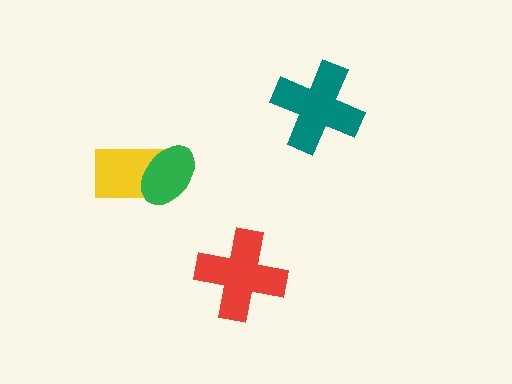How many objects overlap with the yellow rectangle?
1 object overlaps with the yellow rectangle.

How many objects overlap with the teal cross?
0 objects overlap with the teal cross.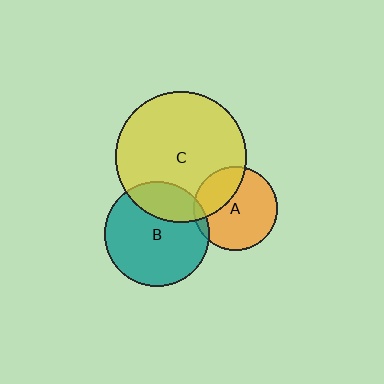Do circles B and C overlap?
Yes.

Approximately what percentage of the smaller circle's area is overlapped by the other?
Approximately 25%.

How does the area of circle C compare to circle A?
Approximately 2.4 times.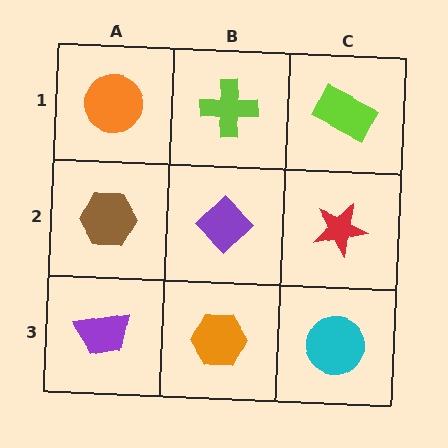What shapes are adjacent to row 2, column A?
An orange circle (row 1, column A), a purple trapezoid (row 3, column A), a purple diamond (row 2, column B).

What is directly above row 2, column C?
A lime rectangle.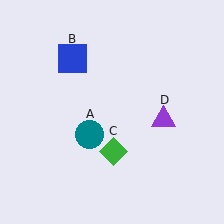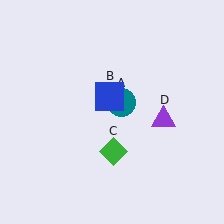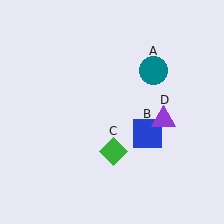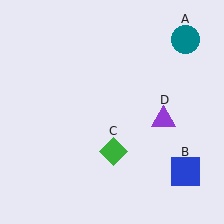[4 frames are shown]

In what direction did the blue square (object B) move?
The blue square (object B) moved down and to the right.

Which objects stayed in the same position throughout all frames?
Green diamond (object C) and purple triangle (object D) remained stationary.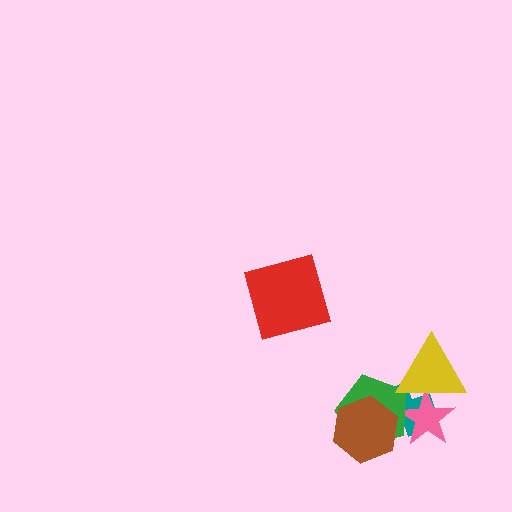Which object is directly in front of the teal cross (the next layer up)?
The pink star is directly in front of the teal cross.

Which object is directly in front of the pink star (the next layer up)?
The green pentagon is directly in front of the pink star.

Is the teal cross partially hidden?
Yes, it is partially covered by another shape.